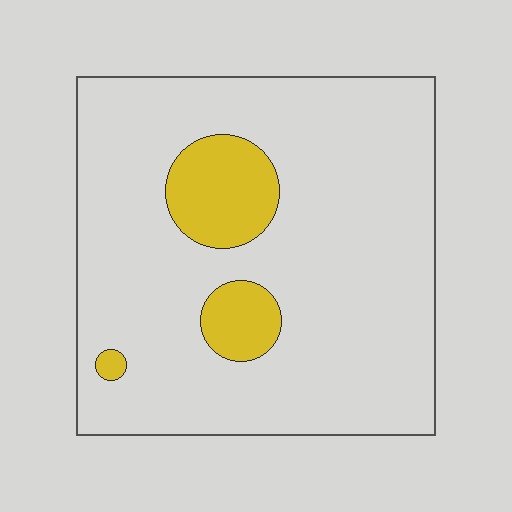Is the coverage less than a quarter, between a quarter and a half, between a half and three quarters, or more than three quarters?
Less than a quarter.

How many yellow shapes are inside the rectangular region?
3.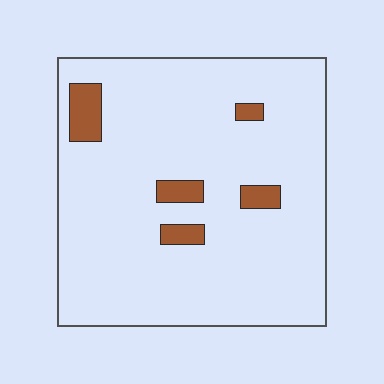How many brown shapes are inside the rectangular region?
5.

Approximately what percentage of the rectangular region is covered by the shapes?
Approximately 10%.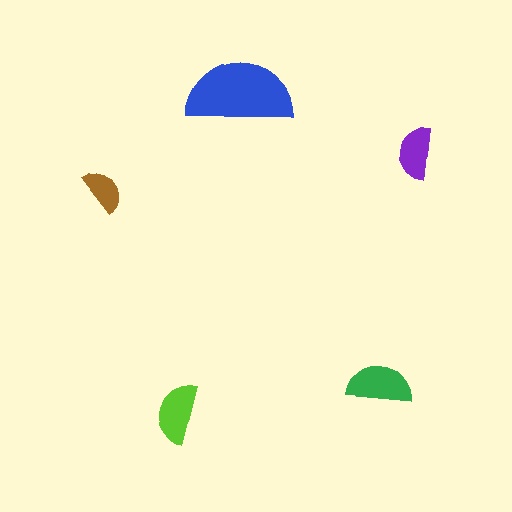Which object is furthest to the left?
The brown semicircle is leftmost.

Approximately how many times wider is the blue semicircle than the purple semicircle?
About 2 times wider.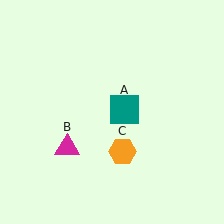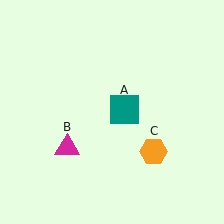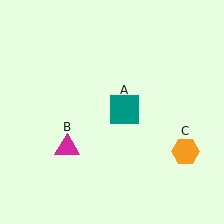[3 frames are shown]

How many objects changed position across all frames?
1 object changed position: orange hexagon (object C).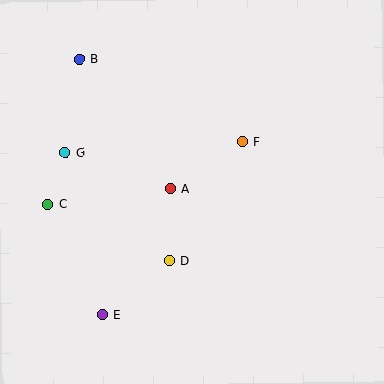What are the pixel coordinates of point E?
Point E is at (102, 315).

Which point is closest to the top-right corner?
Point F is closest to the top-right corner.